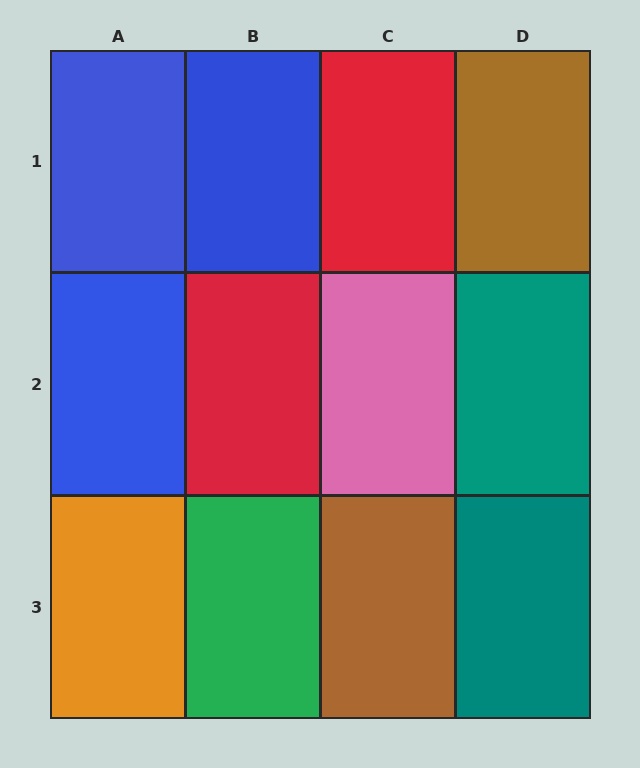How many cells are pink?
1 cell is pink.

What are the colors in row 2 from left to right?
Blue, red, pink, teal.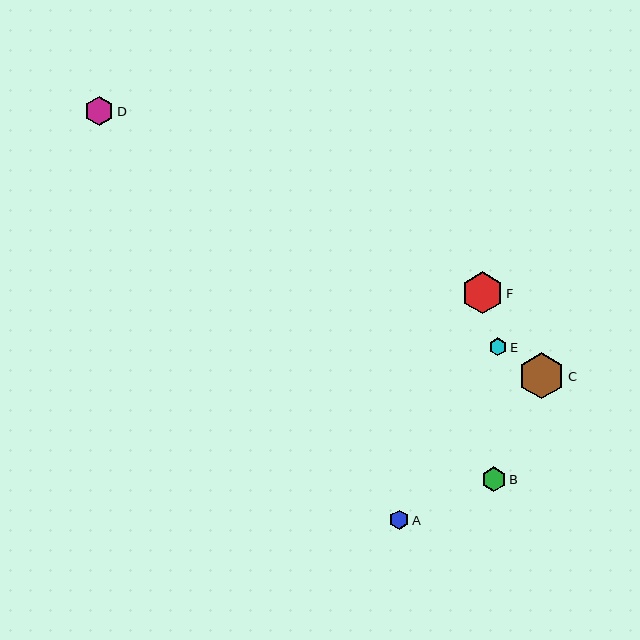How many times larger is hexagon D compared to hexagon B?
Hexagon D is approximately 1.2 times the size of hexagon B.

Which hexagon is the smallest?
Hexagon E is the smallest with a size of approximately 18 pixels.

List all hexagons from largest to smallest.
From largest to smallest: C, F, D, B, A, E.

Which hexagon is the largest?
Hexagon C is the largest with a size of approximately 46 pixels.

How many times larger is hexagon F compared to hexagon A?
Hexagon F is approximately 2.2 times the size of hexagon A.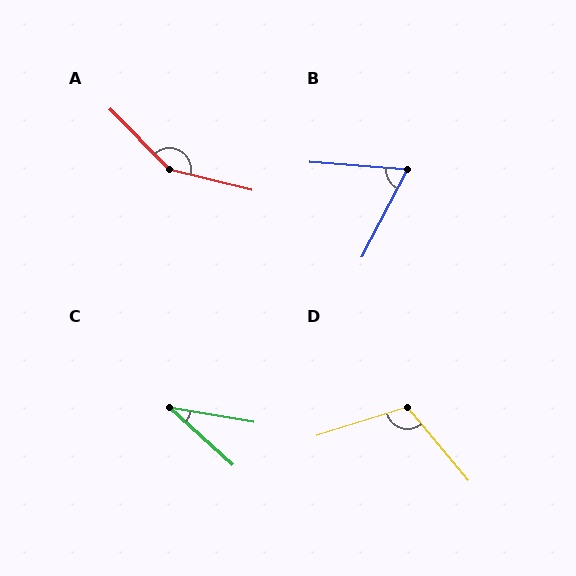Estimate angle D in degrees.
Approximately 112 degrees.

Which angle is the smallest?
C, at approximately 32 degrees.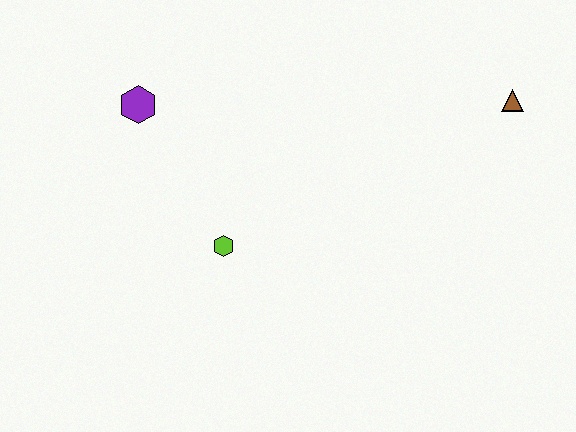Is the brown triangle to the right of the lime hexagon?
Yes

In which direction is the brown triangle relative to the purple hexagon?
The brown triangle is to the right of the purple hexagon.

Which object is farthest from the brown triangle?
The purple hexagon is farthest from the brown triangle.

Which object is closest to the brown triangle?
The lime hexagon is closest to the brown triangle.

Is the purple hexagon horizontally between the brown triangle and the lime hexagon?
No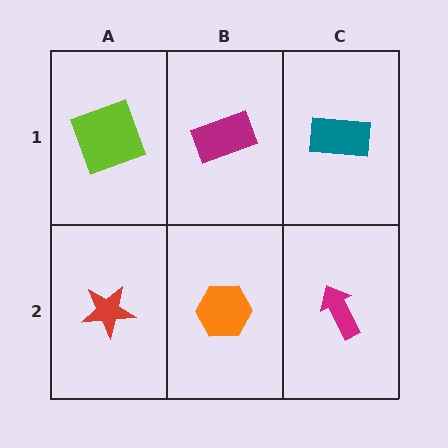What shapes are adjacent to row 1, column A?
A red star (row 2, column A), a magenta rectangle (row 1, column B).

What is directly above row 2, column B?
A magenta rectangle.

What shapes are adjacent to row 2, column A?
A lime square (row 1, column A), an orange hexagon (row 2, column B).